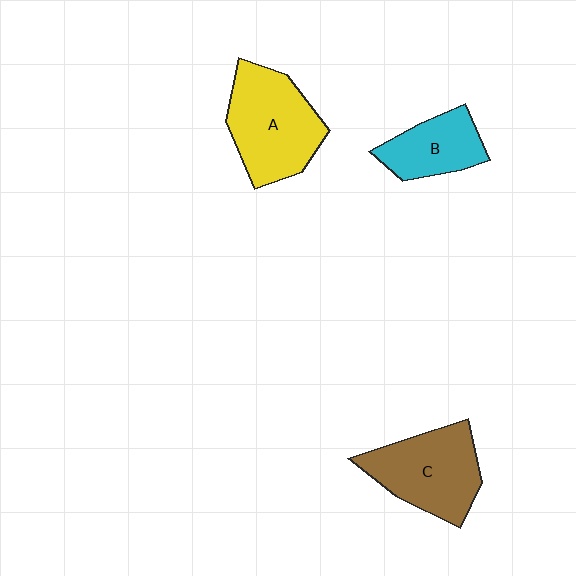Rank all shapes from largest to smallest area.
From largest to smallest: A (yellow), C (brown), B (cyan).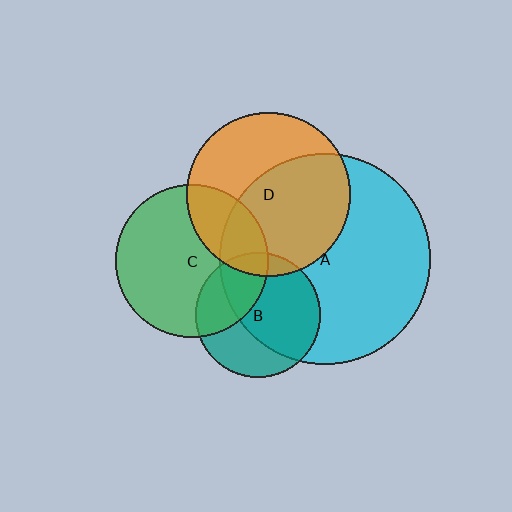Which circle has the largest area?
Circle A (cyan).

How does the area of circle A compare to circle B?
Approximately 2.8 times.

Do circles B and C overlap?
Yes.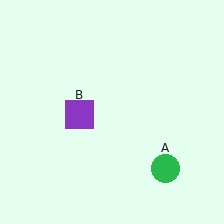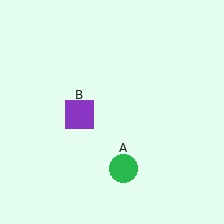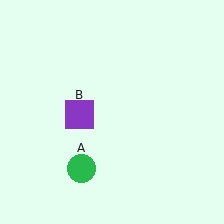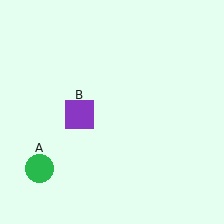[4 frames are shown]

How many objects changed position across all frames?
1 object changed position: green circle (object A).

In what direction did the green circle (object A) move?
The green circle (object A) moved left.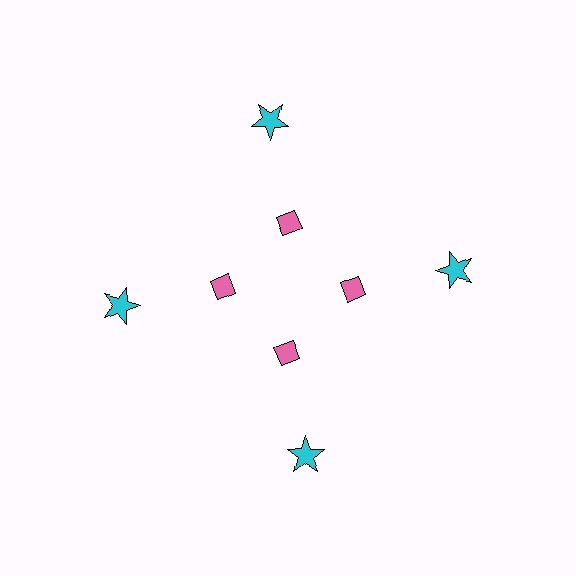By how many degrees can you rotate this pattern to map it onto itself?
The pattern maps onto itself every 90 degrees of rotation.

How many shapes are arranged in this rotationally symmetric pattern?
There are 8 shapes, arranged in 4 groups of 2.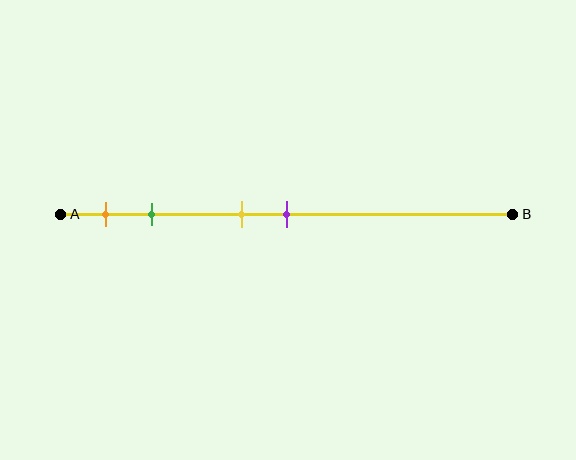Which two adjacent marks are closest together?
The yellow and purple marks are the closest adjacent pair.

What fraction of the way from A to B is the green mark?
The green mark is approximately 20% (0.2) of the way from A to B.